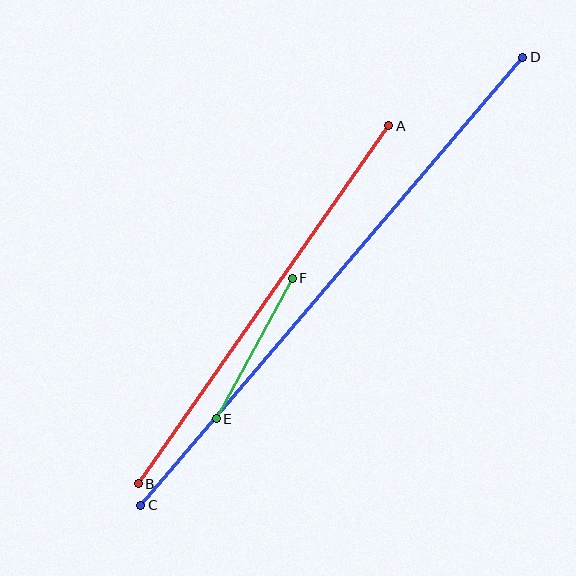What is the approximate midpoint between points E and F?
The midpoint is at approximately (254, 349) pixels.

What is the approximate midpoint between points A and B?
The midpoint is at approximately (264, 305) pixels.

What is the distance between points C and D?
The distance is approximately 589 pixels.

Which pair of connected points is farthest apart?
Points C and D are farthest apart.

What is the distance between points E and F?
The distance is approximately 160 pixels.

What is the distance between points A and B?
The distance is approximately 437 pixels.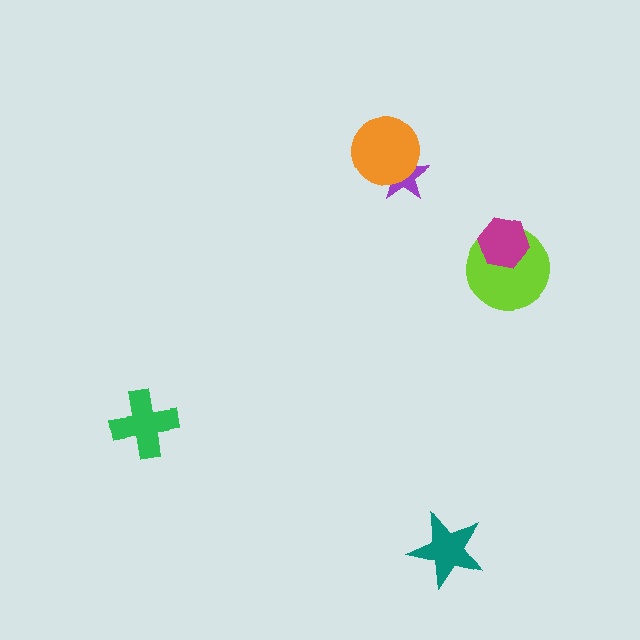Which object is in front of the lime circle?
The magenta hexagon is in front of the lime circle.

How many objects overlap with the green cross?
0 objects overlap with the green cross.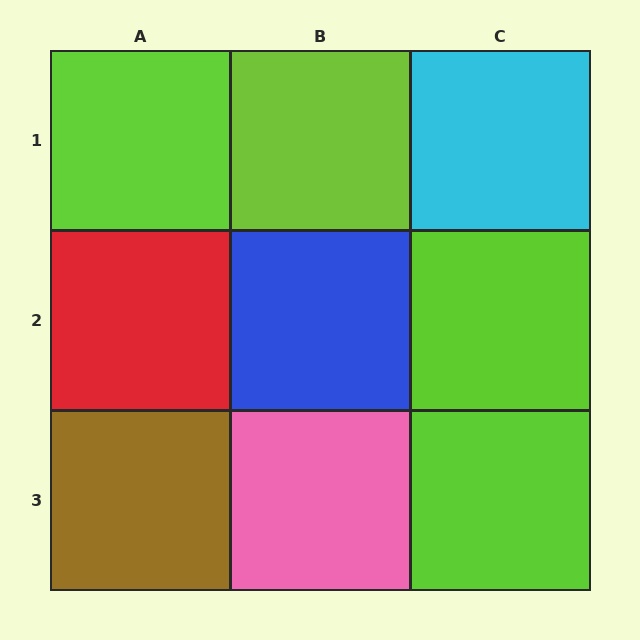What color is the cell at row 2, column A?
Red.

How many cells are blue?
1 cell is blue.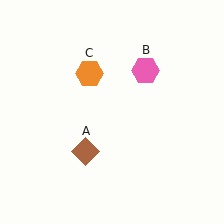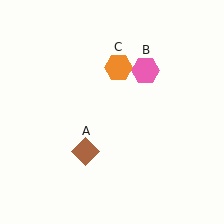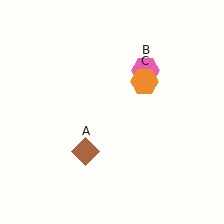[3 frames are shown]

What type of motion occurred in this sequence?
The orange hexagon (object C) rotated clockwise around the center of the scene.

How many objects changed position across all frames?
1 object changed position: orange hexagon (object C).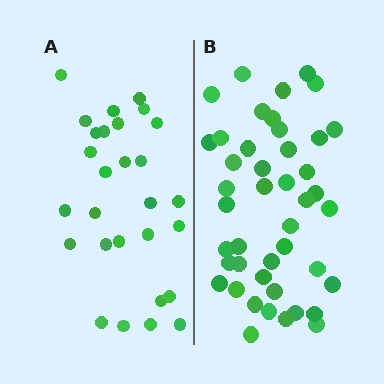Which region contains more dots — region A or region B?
Region B (the right region) has more dots.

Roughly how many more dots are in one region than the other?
Region B has approximately 15 more dots than region A.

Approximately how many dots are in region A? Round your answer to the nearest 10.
About 30 dots. (The exact count is 28, which rounds to 30.)